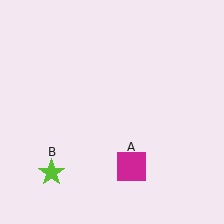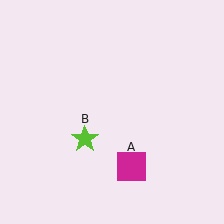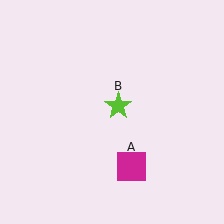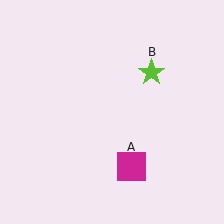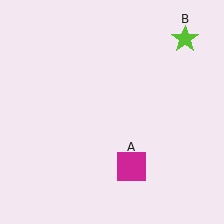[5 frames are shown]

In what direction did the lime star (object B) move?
The lime star (object B) moved up and to the right.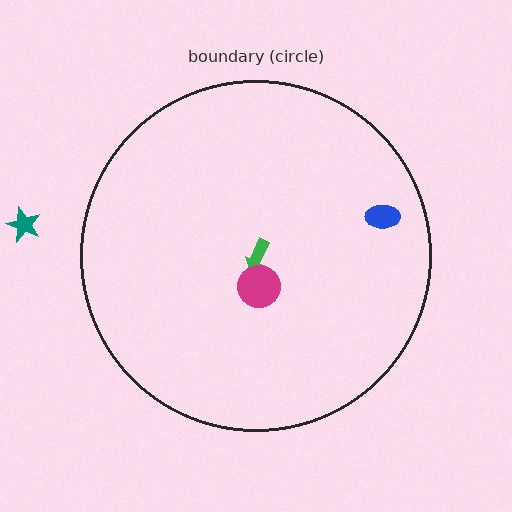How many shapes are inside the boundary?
3 inside, 1 outside.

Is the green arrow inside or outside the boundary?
Inside.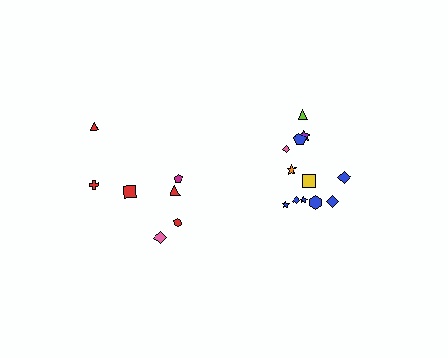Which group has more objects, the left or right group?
The right group.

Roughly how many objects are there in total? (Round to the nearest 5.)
Roughly 20 objects in total.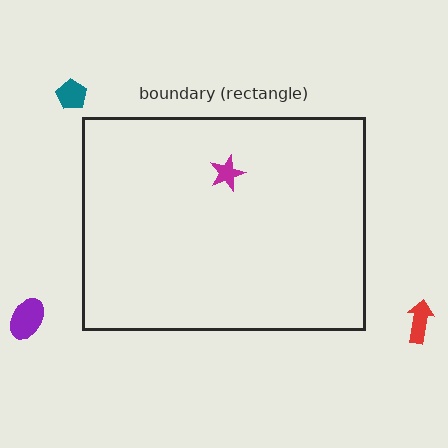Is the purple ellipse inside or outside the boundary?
Outside.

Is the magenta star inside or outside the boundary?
Inside.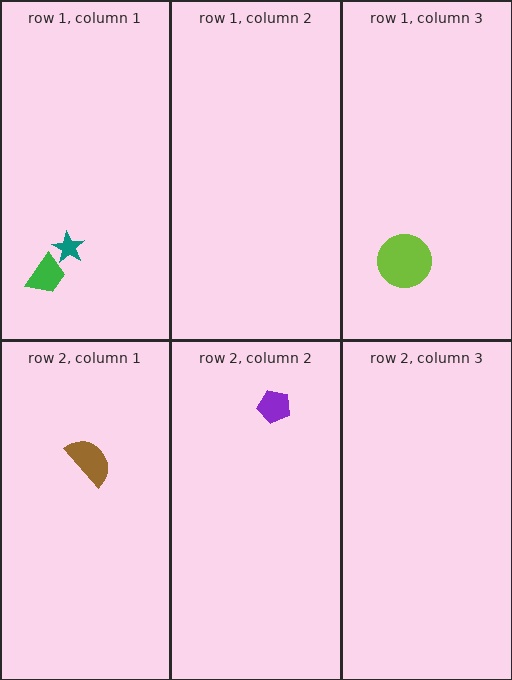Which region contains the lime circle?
The row 1, column 3 region.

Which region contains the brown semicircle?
The row 2, column 1 region.